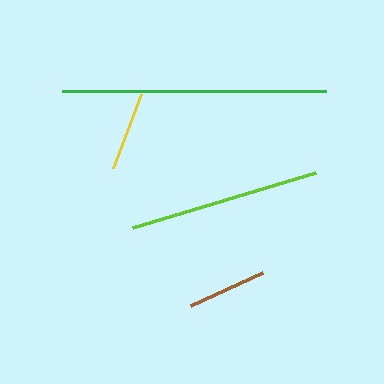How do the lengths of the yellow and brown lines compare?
The yellow and brown lines are approximately the same length.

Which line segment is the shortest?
The brown line is the shortest at approximately 79 pixels.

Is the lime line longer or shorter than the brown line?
The lime line is longer than the brown line.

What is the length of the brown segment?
The brown segment is approximately 79 pixels long.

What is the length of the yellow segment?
The yellow segment is approximately 79 pixels long.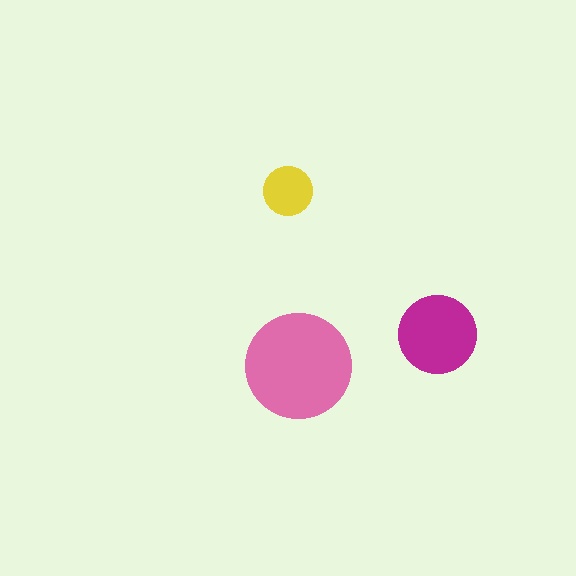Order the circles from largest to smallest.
the pink one, the magenta one, the yellow one.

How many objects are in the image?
There are 3 objects in the image.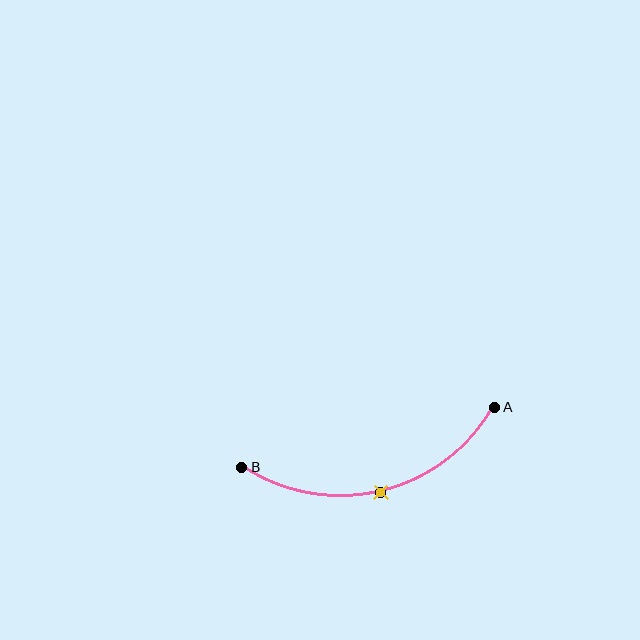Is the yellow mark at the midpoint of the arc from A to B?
Yes. The yellow mark lies on the arc at equal arc-length from both A and B — it is the arc midpoint.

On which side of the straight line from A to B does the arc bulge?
The arc bulges below the straight line connecting A and B.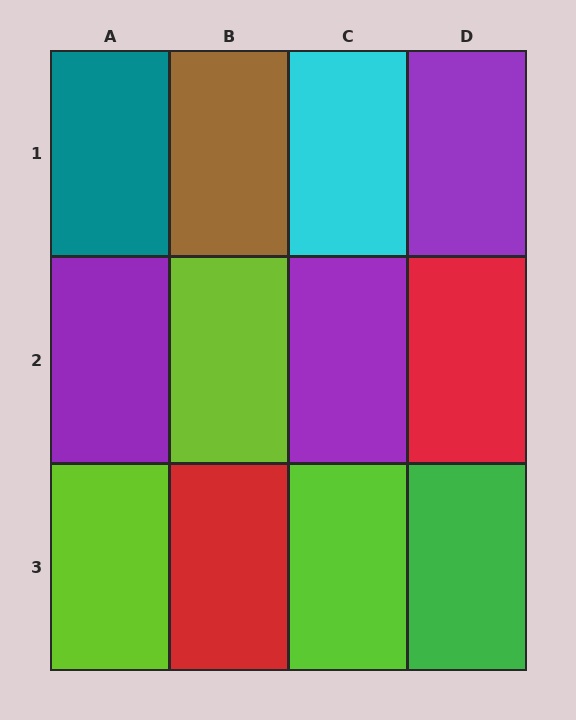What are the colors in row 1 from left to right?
Teal, brown, cyan, purple.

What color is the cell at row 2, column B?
Lime.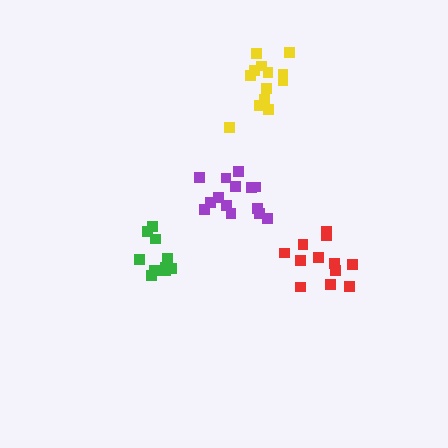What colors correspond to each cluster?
The clusters are colored: red, purple, green, yellow.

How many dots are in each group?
Group 1: 12 dots, Group 2: 14 dots, Group 3: 10 dots, Group 4: 13 dots (49 total).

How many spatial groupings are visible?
There are 4 spatial groupings.